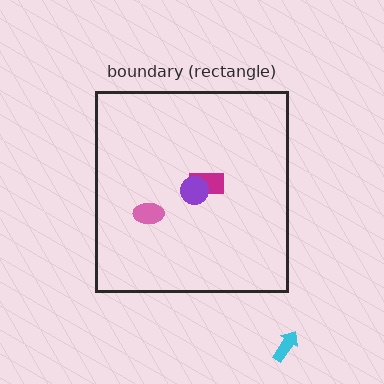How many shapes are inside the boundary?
3 inside, 1 outside.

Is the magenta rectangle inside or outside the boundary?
Inside.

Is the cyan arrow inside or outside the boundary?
Outside.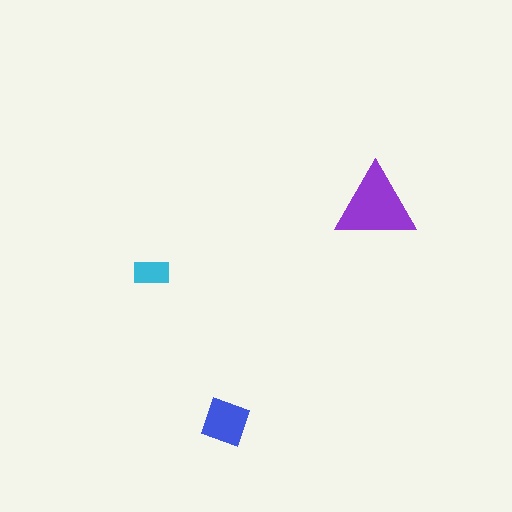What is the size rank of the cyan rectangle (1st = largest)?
3rd.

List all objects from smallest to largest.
The cyan rectangle, the blue square, the purple triangle.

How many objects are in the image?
There are 3 objects in the image.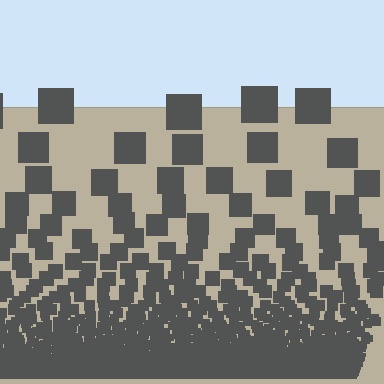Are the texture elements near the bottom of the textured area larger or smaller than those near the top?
Smaller. The gradient is inverted — elements near the bottom are smaller and denser.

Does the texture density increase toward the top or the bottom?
Density increases toward the bottom.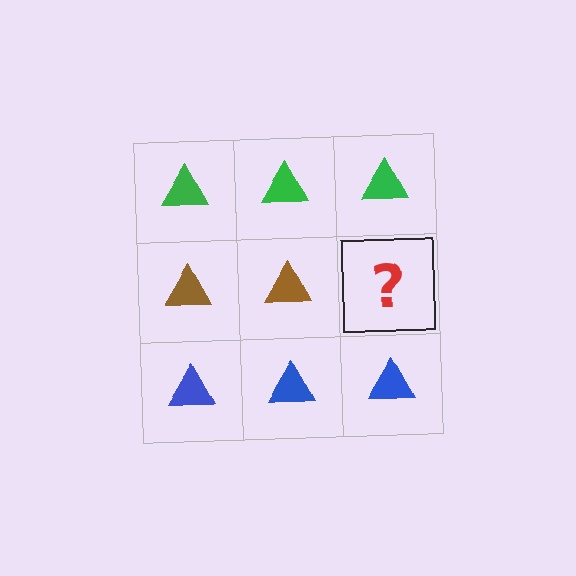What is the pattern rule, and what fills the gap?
The rule is that each row has a consistent color. The gap should be filled with a brown triangle.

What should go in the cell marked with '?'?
The missing cell should contain a brown triangle.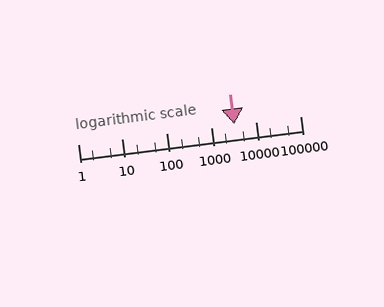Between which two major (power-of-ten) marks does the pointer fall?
The pointer is between 1000 and 10000.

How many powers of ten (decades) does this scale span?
The scale spans 5 decades, from 1 to 100000.